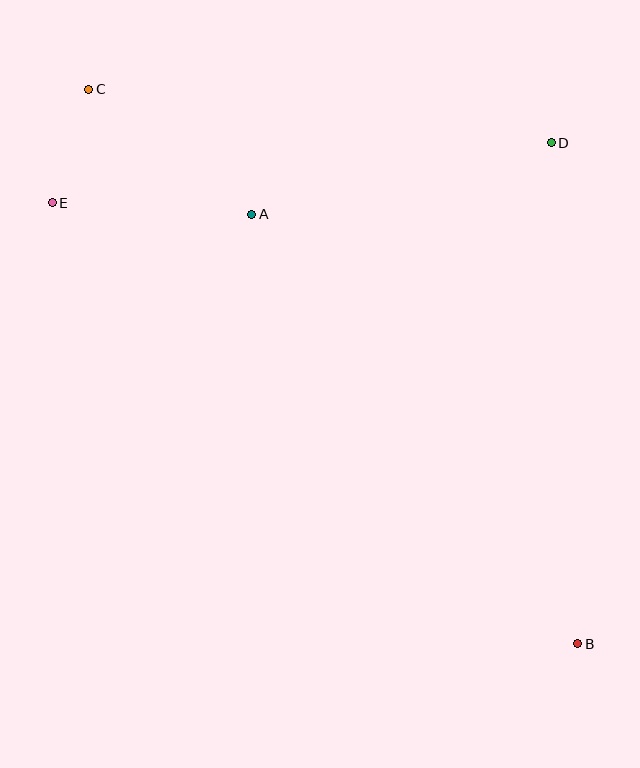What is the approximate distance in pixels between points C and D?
The distance between C and D is approximately 466 pixels.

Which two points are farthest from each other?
Points B and C are farthest from each other.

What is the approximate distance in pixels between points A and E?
The distance between A and E is approximately 200 pixels.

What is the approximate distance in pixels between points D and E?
The distance between D and E is approximately 502 pixels.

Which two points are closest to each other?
Points C and E are closest to each other.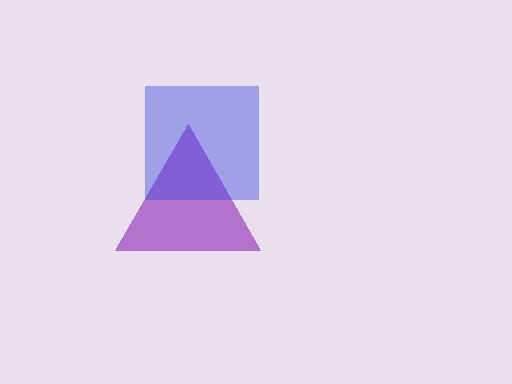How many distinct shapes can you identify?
There are 2 distinct shapes: a purple triangle, a blue square.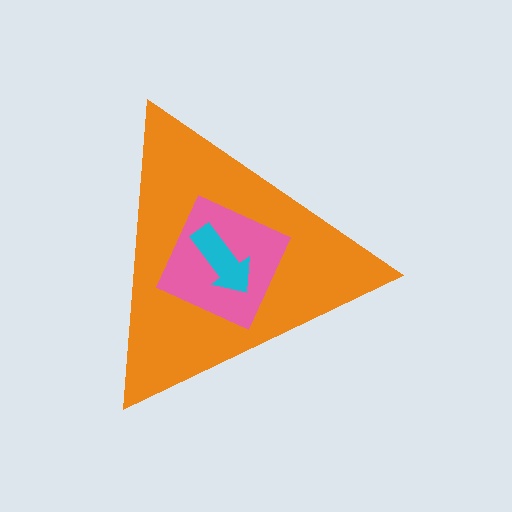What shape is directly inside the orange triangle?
The pink square.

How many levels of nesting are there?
3.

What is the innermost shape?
The cyan arrow.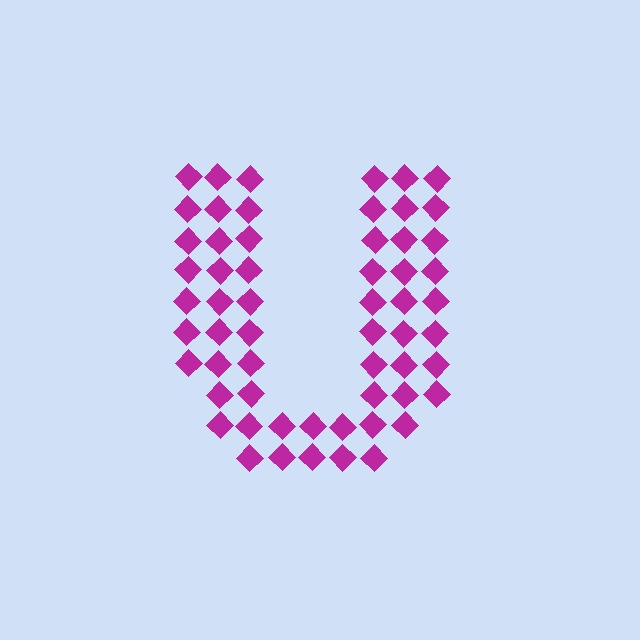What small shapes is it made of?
It is made of small diamonds.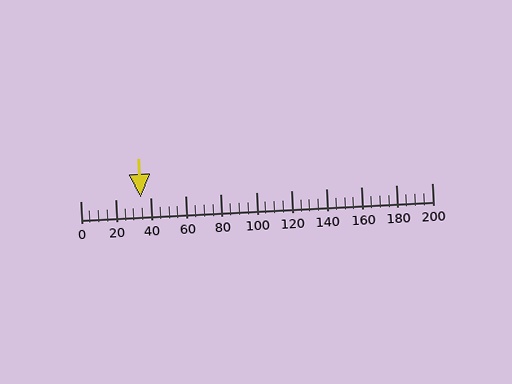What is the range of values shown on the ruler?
The ruler shows values from 0 to 200.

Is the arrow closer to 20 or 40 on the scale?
The arrow is closer to 40.